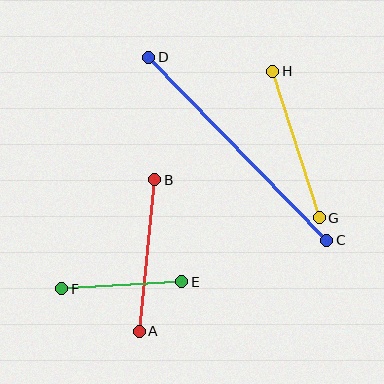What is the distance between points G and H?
The distance is approximately 154 pixels.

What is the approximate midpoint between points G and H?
The midpoint is at approximately (296, 145) pixels.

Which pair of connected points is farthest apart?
Points C and D are farthest apart.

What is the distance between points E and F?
The distance is approximately 120 pixels.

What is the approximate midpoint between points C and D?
The midpoint is at approximately (238, 149) pixels.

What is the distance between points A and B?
The distance is approximately 152 pixels.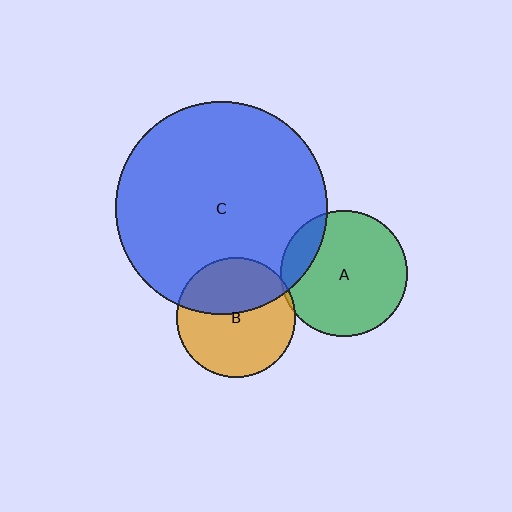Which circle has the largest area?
Circle C (blue).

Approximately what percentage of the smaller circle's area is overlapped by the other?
Approximately 5%.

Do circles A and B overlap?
Yes.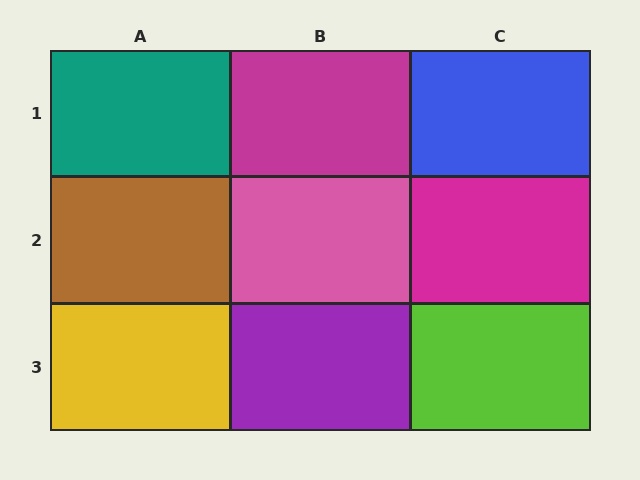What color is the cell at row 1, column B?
Magenta.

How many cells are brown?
1 cell is brown.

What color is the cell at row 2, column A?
Brown.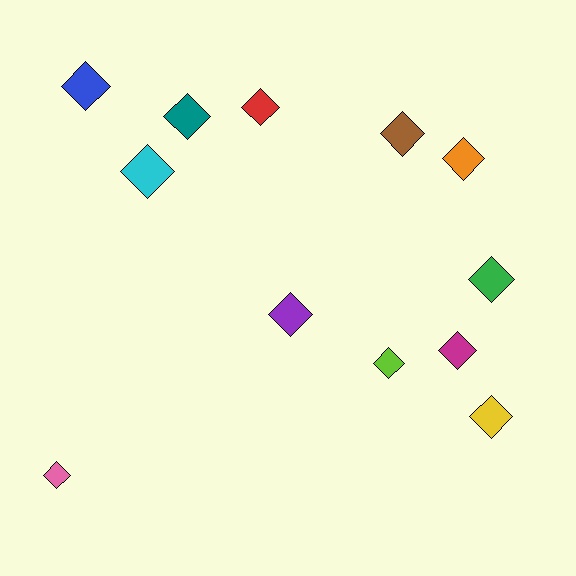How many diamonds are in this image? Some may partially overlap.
There are 12 diamonds.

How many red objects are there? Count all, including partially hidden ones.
There is 1 red object.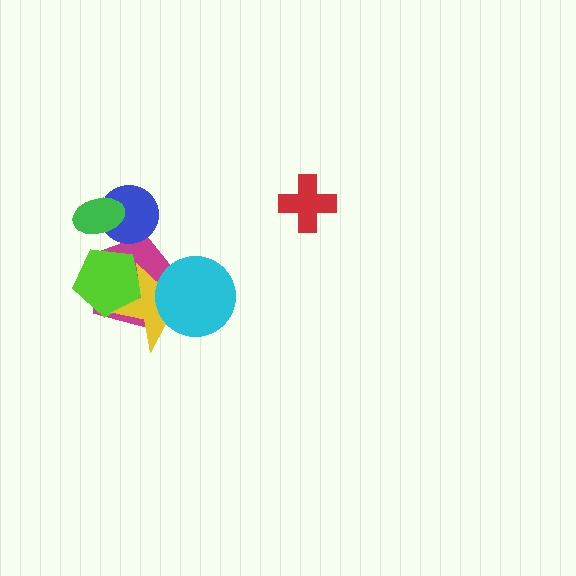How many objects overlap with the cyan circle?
2 objects overlap with the cyan circle.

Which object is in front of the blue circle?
The green ellipse is in front of the blue circle.